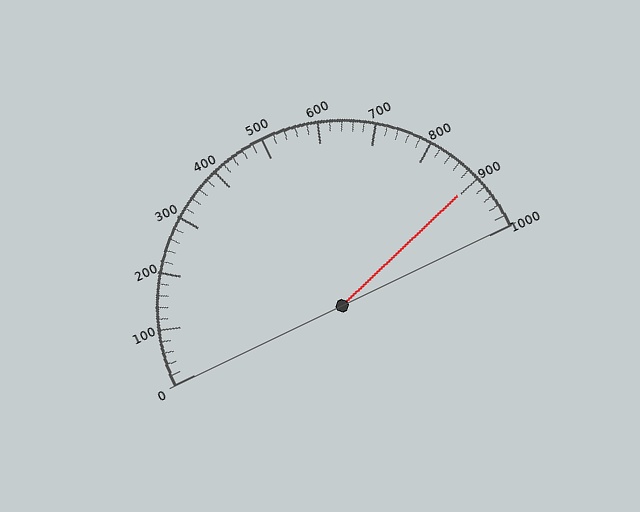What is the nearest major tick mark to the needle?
The nearest major tick mark is 900.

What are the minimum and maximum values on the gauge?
The gauge ranges from 0 to 1000.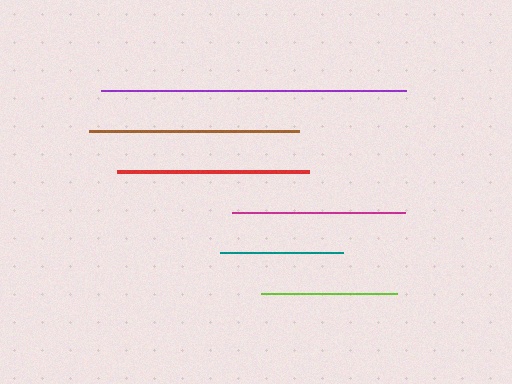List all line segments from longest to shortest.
From longest to shortest: purple, brown, red, magenta, lime, teal.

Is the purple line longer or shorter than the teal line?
The purple line is longer than the teal line.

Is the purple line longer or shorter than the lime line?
The purple line is longer than the lime line.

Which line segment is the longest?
The purple line is the longest at approximately 305 pixels.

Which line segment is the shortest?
The teal line is the shortest at approximately 124 pixels.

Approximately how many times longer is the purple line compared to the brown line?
The purple line is approximately 1.5 times the length of the brown line.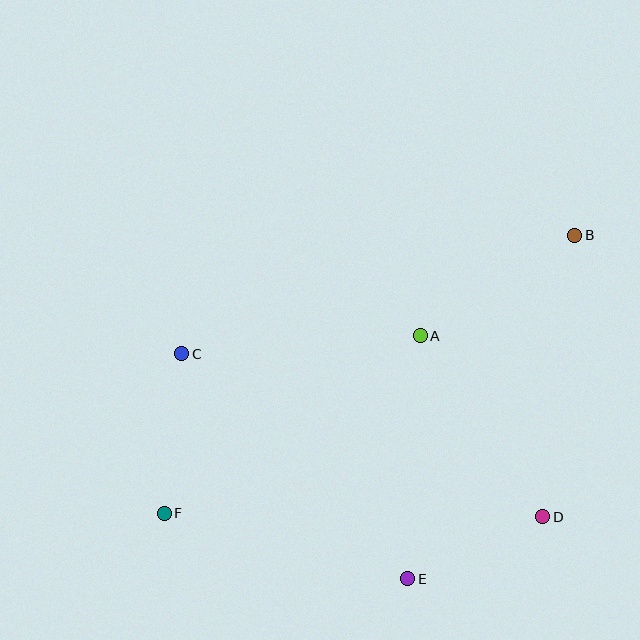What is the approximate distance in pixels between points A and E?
The distance between A and E is approximately 243 pixels.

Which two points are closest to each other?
Points D and E are closest to each other.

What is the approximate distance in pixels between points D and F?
The distance between D and F is approximately 378 pixels.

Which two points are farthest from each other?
Points B and F are farthest from each other.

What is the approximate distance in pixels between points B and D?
The distance between B and D is approximately 283 pixels.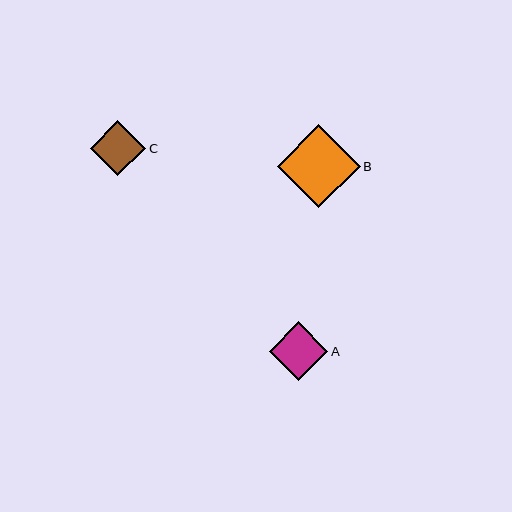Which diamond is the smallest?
Diamond C is the smallest with a size of approximately 55 pixels.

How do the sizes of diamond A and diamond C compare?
Diamond A and diamond C are approximately the same size.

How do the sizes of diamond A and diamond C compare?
Diamond A and diamond C are approximately the same size.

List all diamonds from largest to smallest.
From largest to smallest: B, A, C.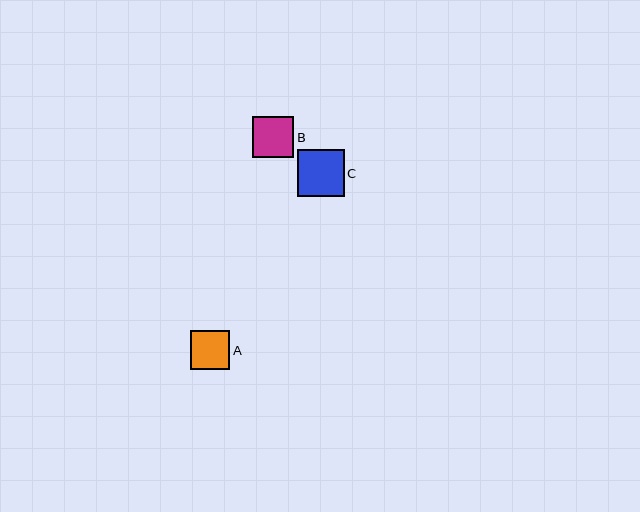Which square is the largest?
Square C is the largest with a size of approximately 47 pixels.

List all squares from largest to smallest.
From largest to smallest: C, B, A.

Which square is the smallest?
Square A is the smallest with a size of approximately 39 pixels.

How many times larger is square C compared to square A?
Square C is approximately 1.2 times the size of square A.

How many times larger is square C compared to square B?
Square C is approximately 1.1 times the size of square B.